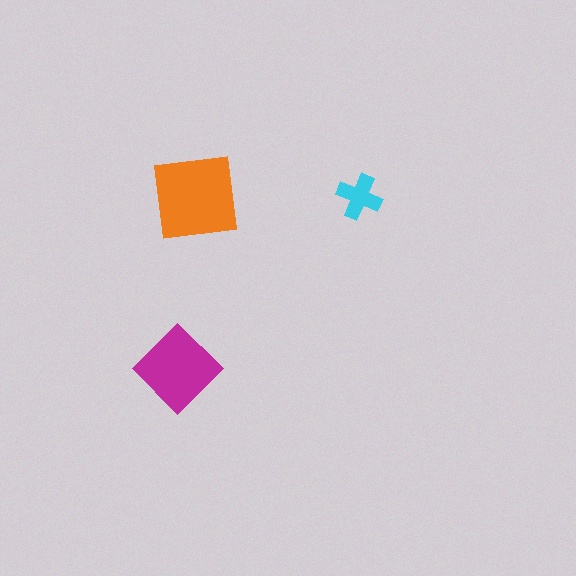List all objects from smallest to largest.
The cyan cross, the magenta diamond, the orange square.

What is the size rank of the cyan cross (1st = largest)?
3rd.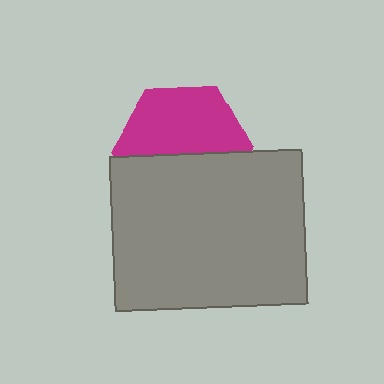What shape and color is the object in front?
The object in front is a gray rectangle.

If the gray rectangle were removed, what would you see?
You would see the complete magenta hexagon.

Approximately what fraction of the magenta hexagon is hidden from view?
Roughly 46% of the magenta hexagon is hidden behind the gray rectangle.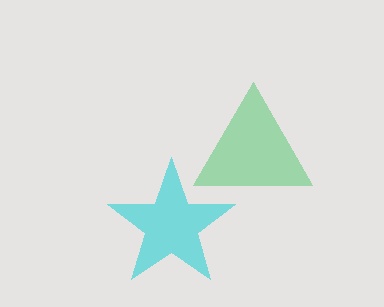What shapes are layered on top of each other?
The layered shapes are: a green triangle, a cyan star.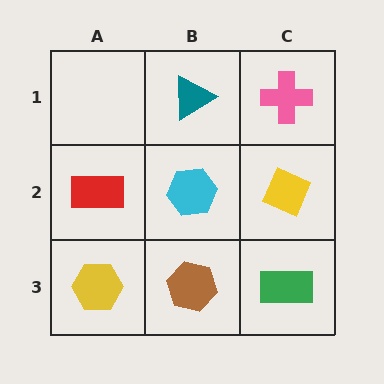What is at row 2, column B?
A cyan hexagon.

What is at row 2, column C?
A yellow diamond.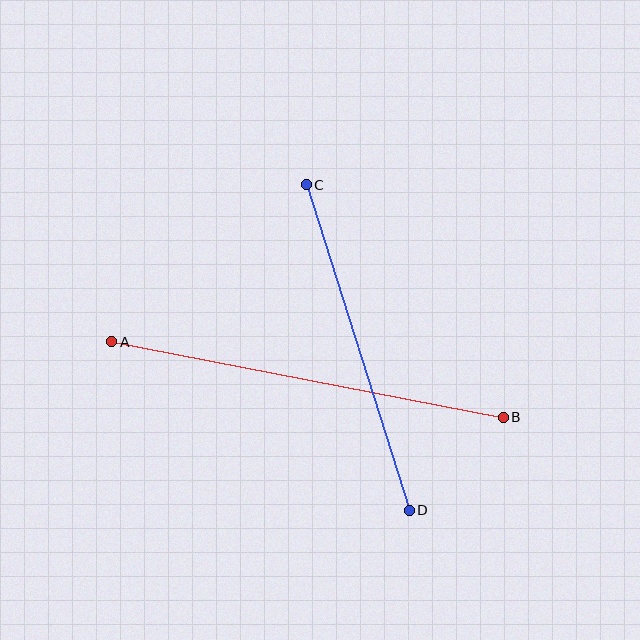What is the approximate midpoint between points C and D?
The midpoint is at approximately (358, 347) pixels.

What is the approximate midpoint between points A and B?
The midpoint is at approximately (308, 379) pixels.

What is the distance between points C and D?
The distance is approximately 342 pixels.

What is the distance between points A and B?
The distance is approximately 398 pixels.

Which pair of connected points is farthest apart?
Points A and B are farthest apart.